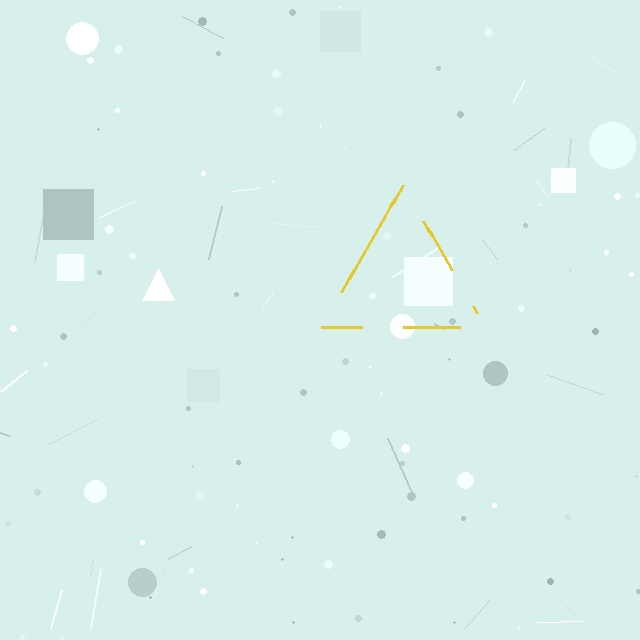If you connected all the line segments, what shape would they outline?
They would outline a triangle.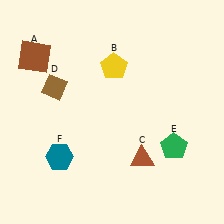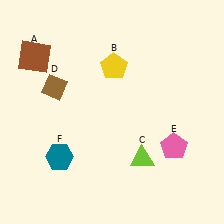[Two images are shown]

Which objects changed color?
C changed from brown to lime. E changed from green to pink.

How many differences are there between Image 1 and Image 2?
There are 2 differences between the two images.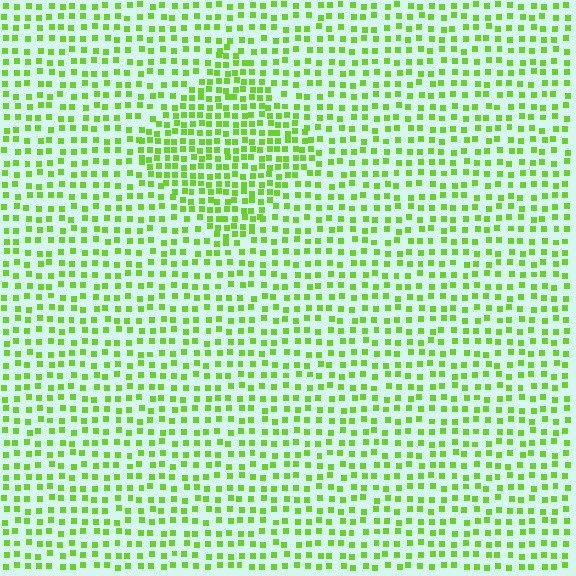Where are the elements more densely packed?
The elements are more densely packed inside the diamond boundary.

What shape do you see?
I see a diamond.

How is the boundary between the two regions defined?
The boundary is defined by a change in element density (approximately 1.7x ratio). All elements are the same color, size, and shape.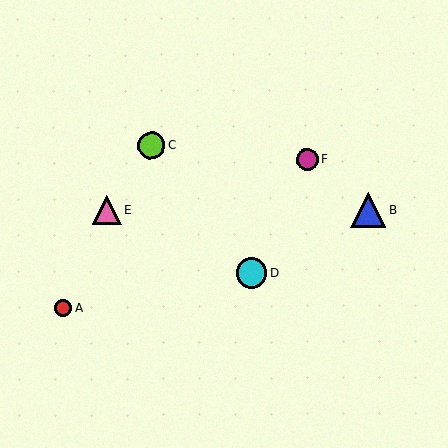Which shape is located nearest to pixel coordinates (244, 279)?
The cyan circle (labeled D) at (252, 273) is nearest to that location.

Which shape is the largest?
The blue triangle (labeled B) is the largest.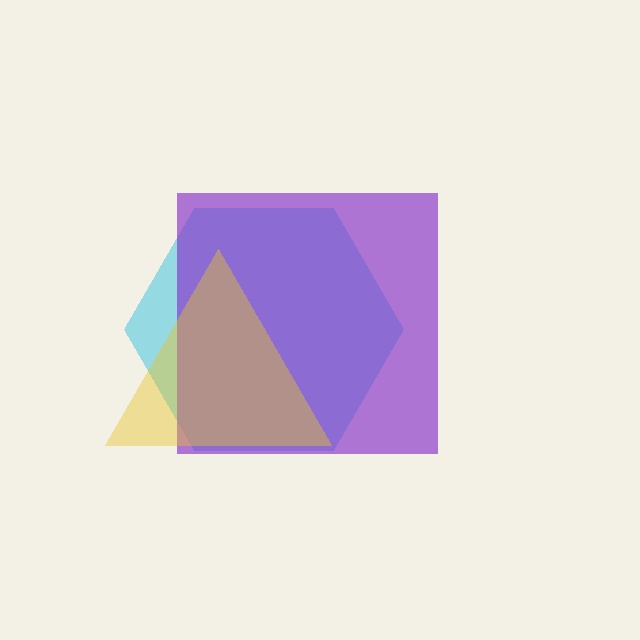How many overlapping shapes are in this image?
There are 3 overlapping shapes in the image.